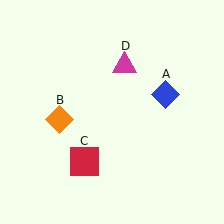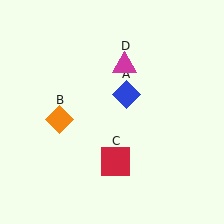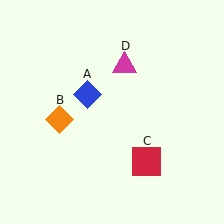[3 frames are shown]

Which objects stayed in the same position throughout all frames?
Orange diamond (object B) and magenta triangle (object D) remained stationary.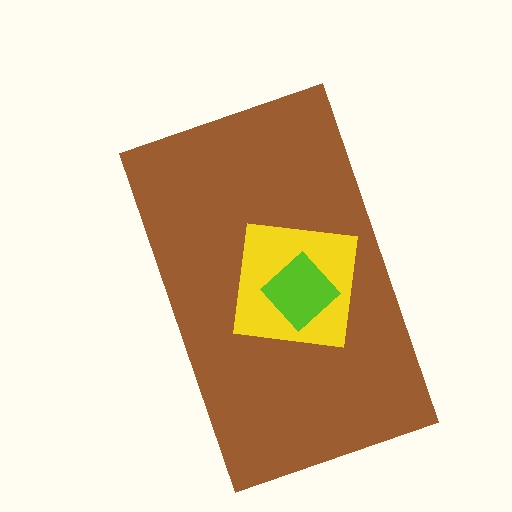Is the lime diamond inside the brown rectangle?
Yes.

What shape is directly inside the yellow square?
The lime diamond.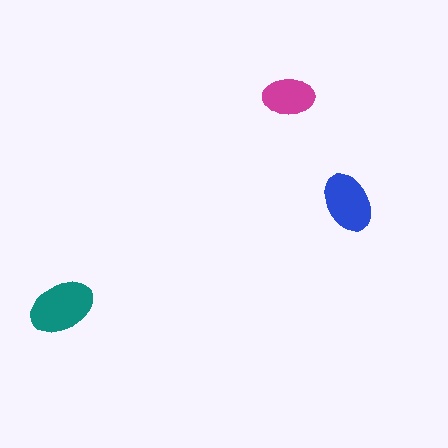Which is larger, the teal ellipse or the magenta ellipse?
The teal one.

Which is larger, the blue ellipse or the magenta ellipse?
The blue one.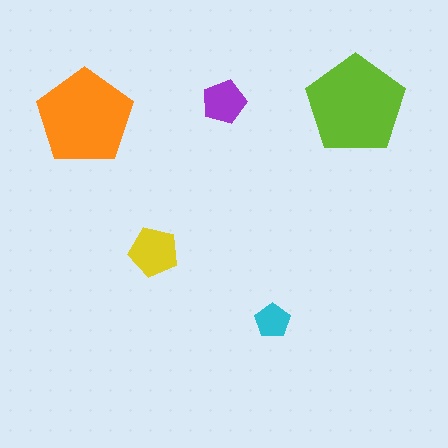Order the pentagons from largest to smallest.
the lime one, the orange one, the yellow one, the purple one, the cyan one.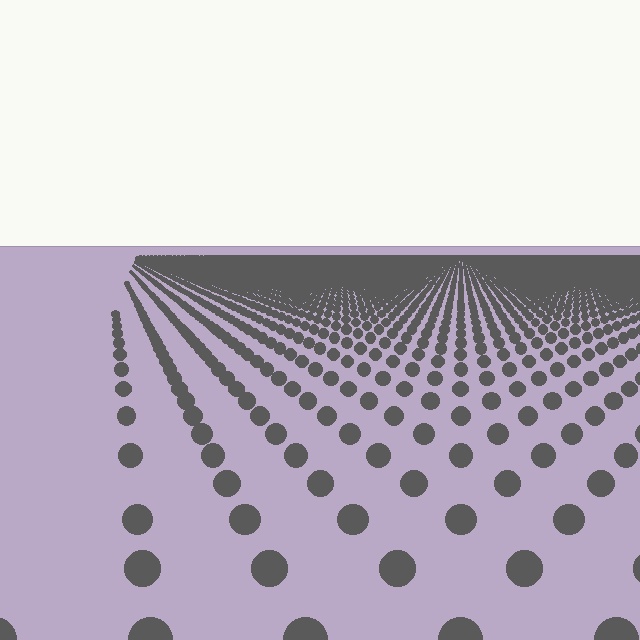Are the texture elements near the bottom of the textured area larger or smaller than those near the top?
Larger. Near the bottom, elements are closer to the viewer and appear at a bigger on-screen size.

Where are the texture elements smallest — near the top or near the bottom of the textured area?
Near the top.